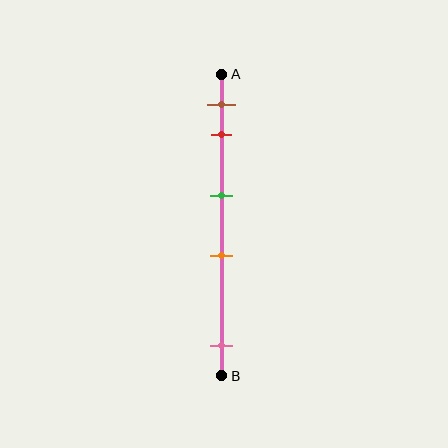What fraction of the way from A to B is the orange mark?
The orange mark is approximately 60% (0.6) of the way from A to B.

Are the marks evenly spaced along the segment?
No, the marks are not evenly spaced.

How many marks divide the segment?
There are 5 marks dividing the segment.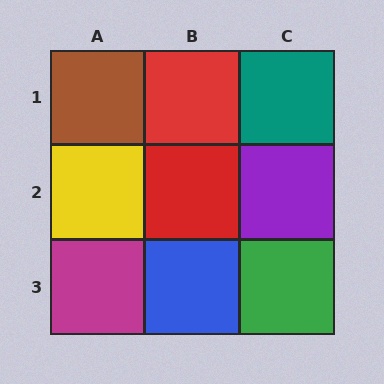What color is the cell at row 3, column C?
Green.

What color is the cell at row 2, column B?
Red.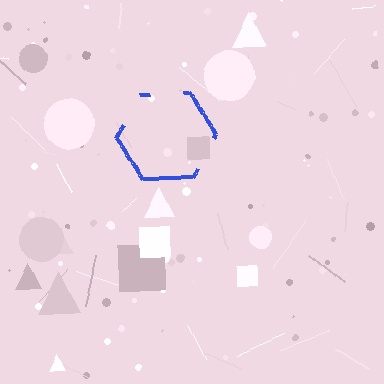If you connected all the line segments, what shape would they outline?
They would outline a hexagon.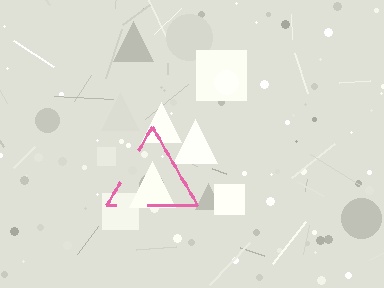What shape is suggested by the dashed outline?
The dashed outline suggests a triangle.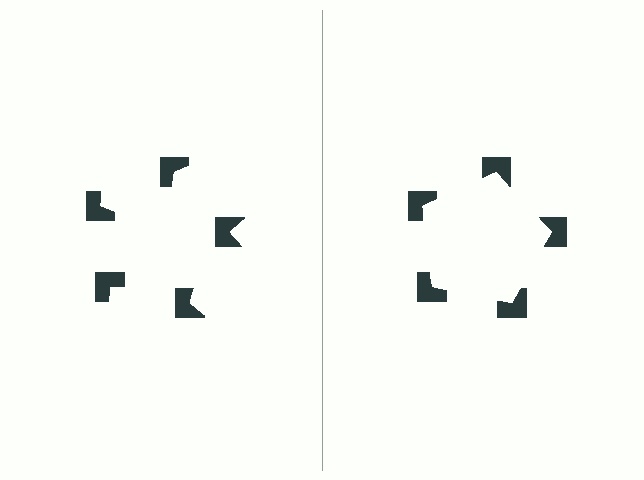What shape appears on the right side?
An illusory pentagon.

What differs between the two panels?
The notched squares are positioned identically on both sides; only the wedge orientations differ. On the right they align to a pentagon; on the left they are misaligned.